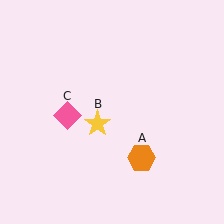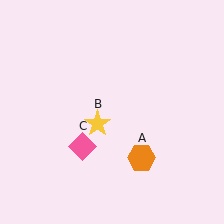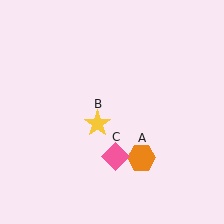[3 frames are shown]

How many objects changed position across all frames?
1 object changed position: pink diamond (object C).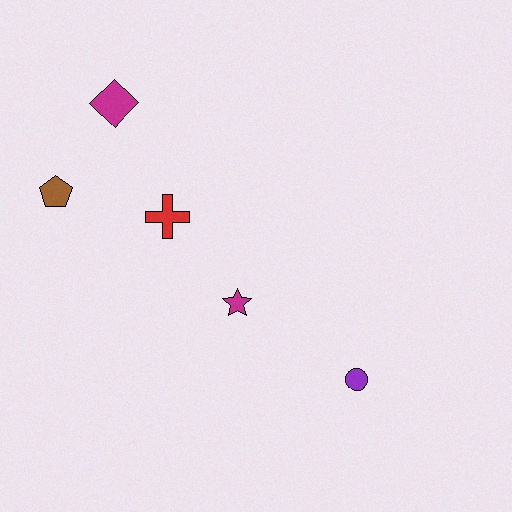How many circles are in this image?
There is 1 circle.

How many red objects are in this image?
There is 1 red object.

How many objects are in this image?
There are 5 objects.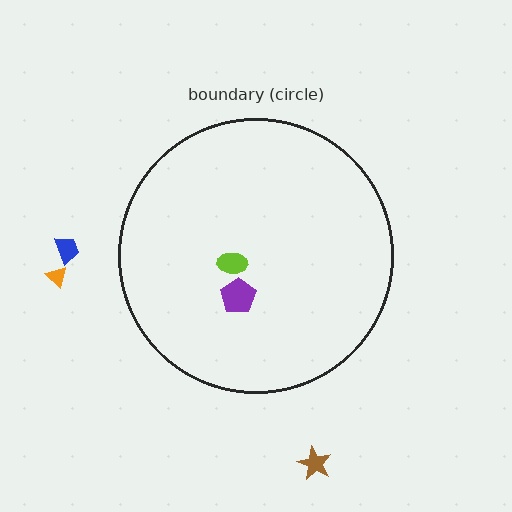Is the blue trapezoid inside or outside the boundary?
Outside.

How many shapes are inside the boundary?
2 inside, 3 outside.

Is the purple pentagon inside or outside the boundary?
Inside.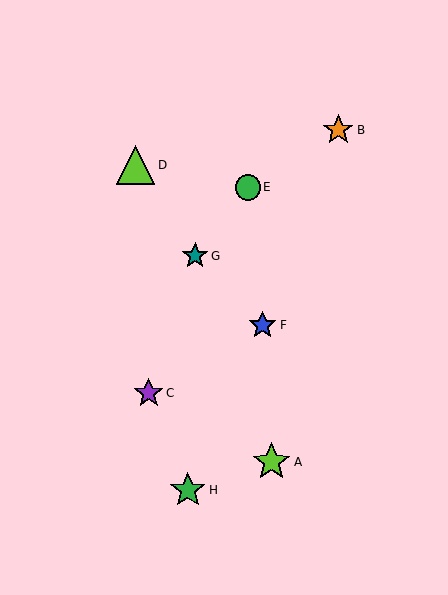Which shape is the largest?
The lime triangle (labeled D) is the largest.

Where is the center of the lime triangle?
The center of the lime triangle is at (136, 165).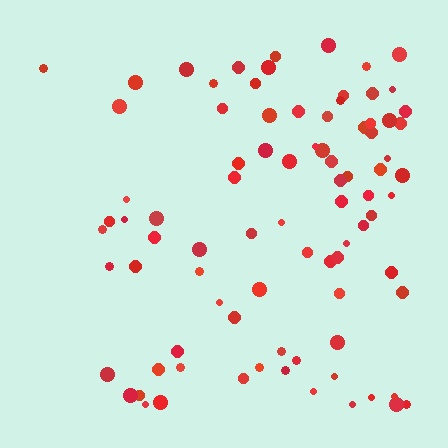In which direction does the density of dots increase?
From left to right, with the right side densest.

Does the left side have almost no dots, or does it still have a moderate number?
Still a moderate number, just noticeably fewer than the right.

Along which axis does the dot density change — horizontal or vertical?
Horizontal.